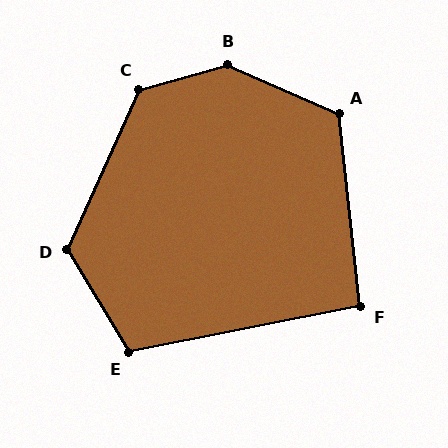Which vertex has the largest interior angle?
B, at approximately 141 degrees.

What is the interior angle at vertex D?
Approximately 125 degrees (obtuse).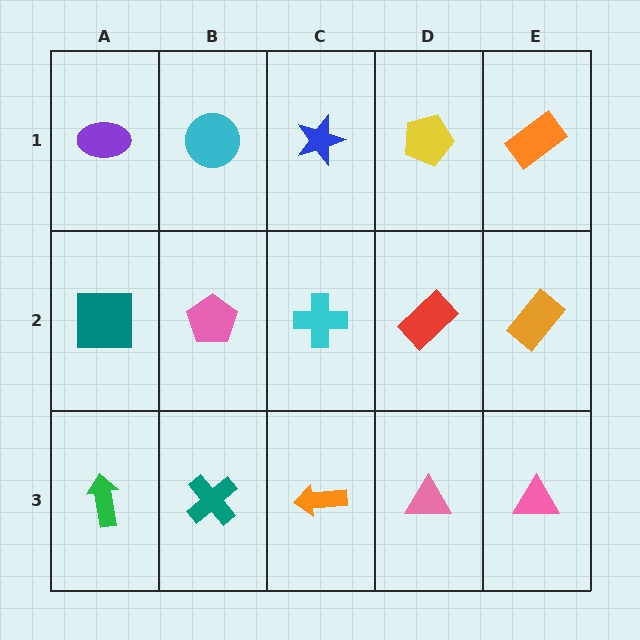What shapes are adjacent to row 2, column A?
A purple ellipse (row 1, column A), a green arrow (row 3, column A), a pink pentagon (row 2, column B).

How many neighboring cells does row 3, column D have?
3.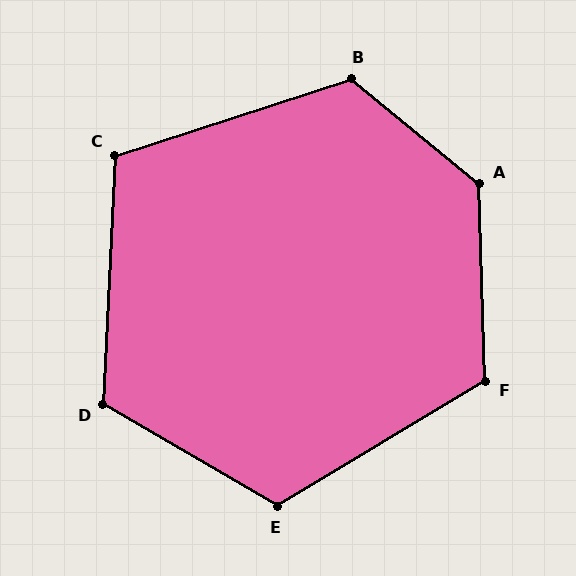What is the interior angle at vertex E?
Approximately 119 degrees (obtuse).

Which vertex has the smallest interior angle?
C, at approximately 110 degrees.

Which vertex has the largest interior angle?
A, at approximately 131 degrees.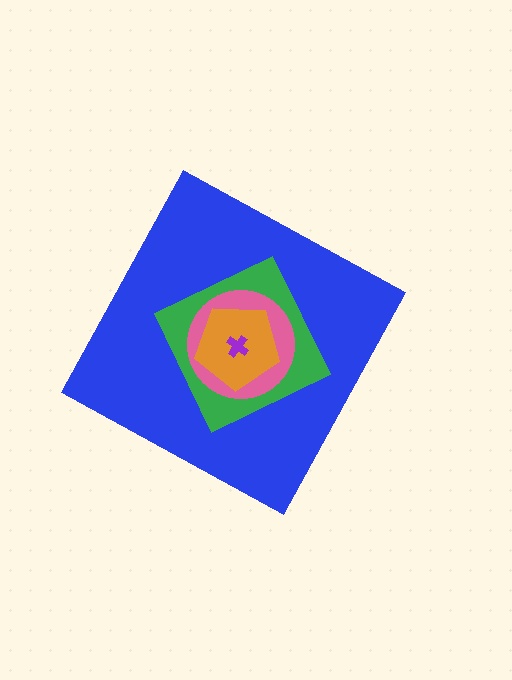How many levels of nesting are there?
5.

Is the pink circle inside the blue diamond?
Yes.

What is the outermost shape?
The blue diamond.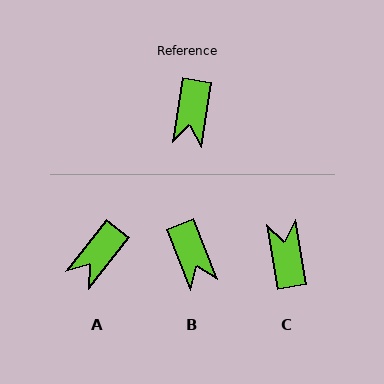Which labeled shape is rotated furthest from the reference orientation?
C, about 161 degrees away.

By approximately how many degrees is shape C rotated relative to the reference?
Approximately 161 degrees clockwise.